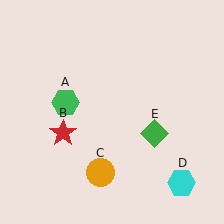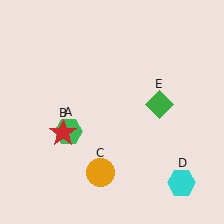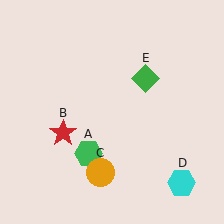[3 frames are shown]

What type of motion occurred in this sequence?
The green hexagon (object A), green diamond (object E) rotated counterclockwise around the center of the scene.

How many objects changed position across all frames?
2 objects changed position: green hexagon (object A), green diamond (object E).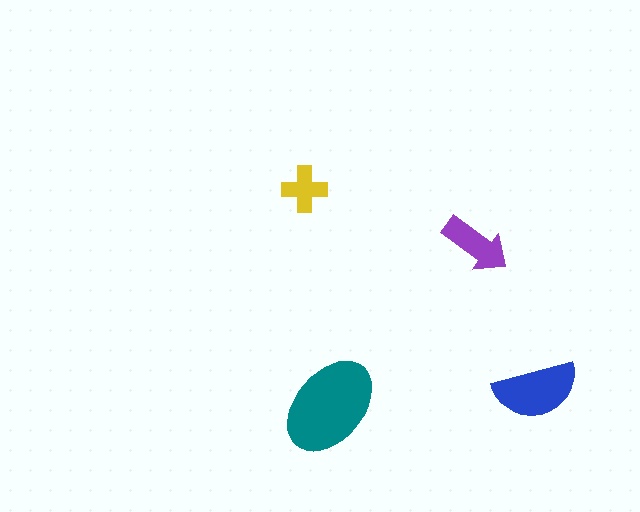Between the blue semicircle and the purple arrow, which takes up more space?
The blue semicircle.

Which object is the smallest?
The yellow cross.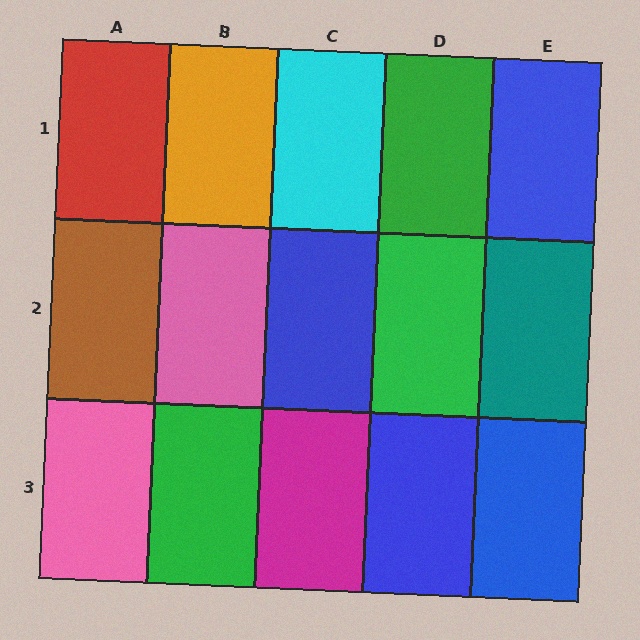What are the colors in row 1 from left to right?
Red, orange, cyan, green, blue.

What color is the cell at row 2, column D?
Green.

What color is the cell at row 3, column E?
Blue.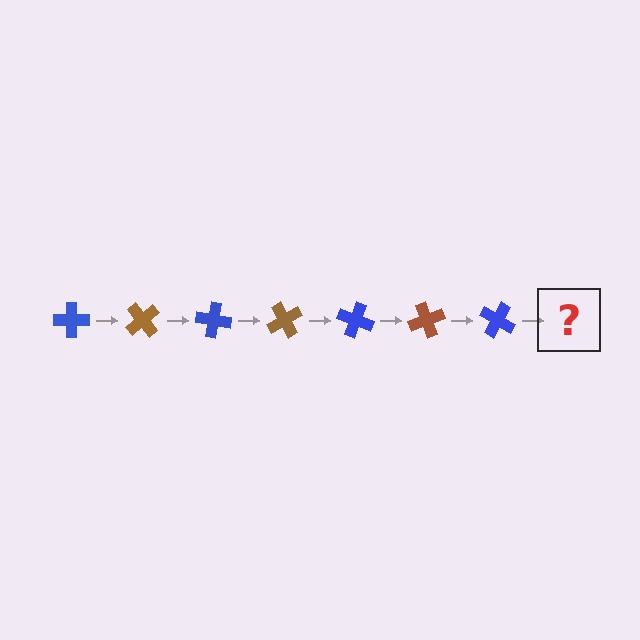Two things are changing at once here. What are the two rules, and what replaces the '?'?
The two rules are that it rotates 50 degrees each step and the color cycles through blue and brown. The '?' should be a brown cross, rotated 350 degrees from the start.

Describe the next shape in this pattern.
It should be a brown cross, rotated 350 degrees from the start.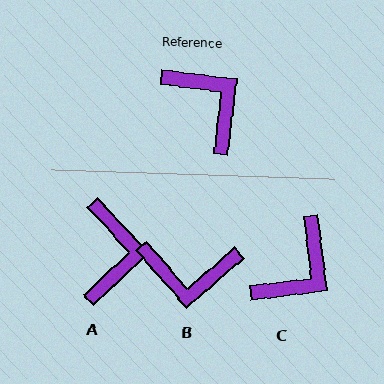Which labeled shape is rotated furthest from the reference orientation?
B, about 132 degrees away.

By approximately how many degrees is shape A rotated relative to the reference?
Approximately 40 degrees clockwise.